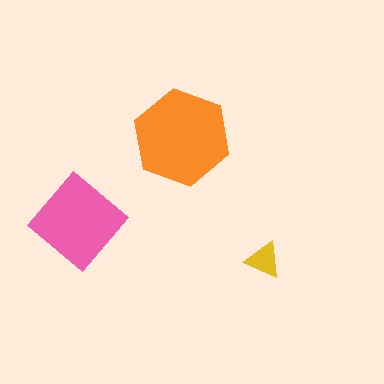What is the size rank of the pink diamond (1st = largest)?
2nd.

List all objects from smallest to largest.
The yellow triangle, the pink diamond, the orange hexagon.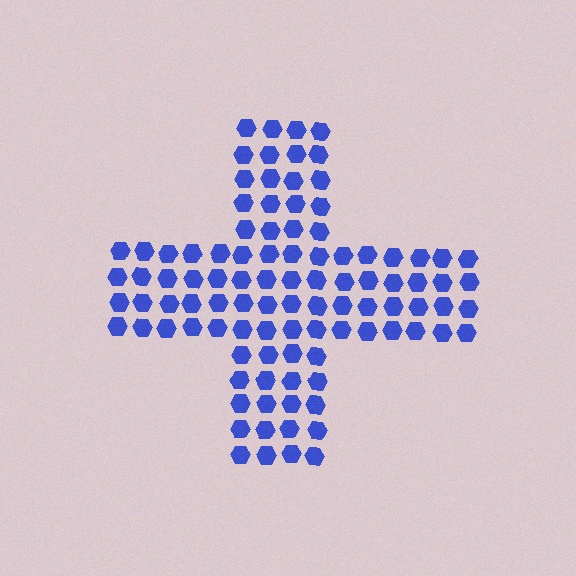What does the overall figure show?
The overall figure shows a cross.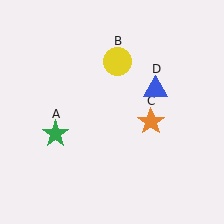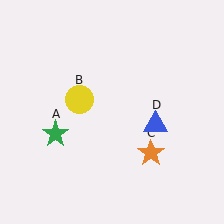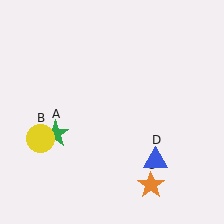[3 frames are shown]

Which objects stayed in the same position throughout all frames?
Green star (object A) remained stationary.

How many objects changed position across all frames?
3 objects changed position: yellow circle (object B), orange star (object C), blue triangle (object D).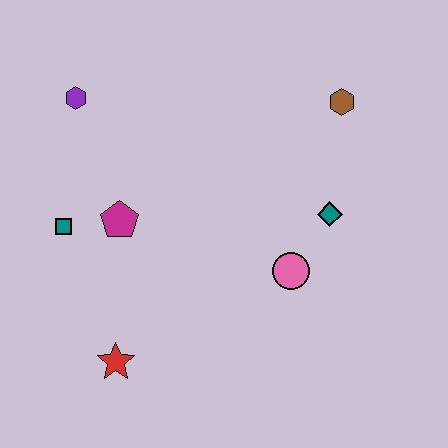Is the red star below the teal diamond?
Yes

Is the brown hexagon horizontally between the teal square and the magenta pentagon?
No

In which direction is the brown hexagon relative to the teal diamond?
The brown hexagon is above the teal diamond.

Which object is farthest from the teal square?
The brown hexagon is farthest from the teal square.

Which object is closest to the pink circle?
The teal diamond is closest to the pink circle.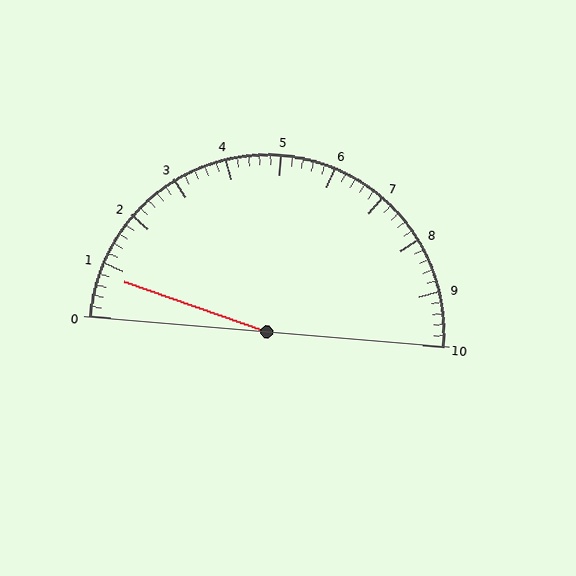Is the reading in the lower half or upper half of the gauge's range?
The reading is in the lower half of the range (0 to 10).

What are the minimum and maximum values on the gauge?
The gauge ranges from 0 to 10.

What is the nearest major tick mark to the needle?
The nearest major tick mark is 1.